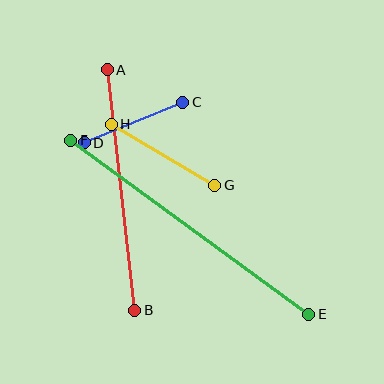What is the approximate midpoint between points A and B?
The midpoint is at approximately (121, 190) pixels.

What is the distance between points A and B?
The distance is approximately 242 pixels.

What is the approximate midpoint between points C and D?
The midpoint is at approximately (134, 122) pixels.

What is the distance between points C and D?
The distance is approximately 107 pixels.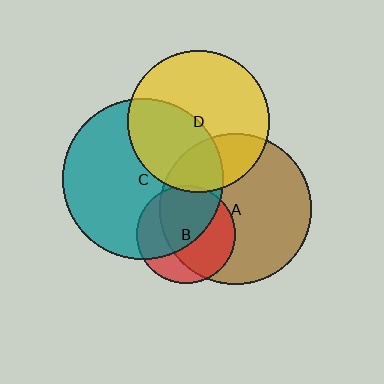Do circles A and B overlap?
Yes.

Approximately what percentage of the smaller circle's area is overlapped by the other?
Approximately 70%.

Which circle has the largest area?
Circle C (teal).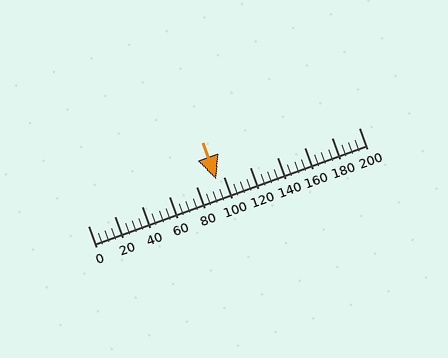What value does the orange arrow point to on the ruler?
The orange arrow points to approximately 95.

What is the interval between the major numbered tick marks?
The major tick marks are spaced 20 units apart.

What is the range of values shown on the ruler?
The ruler shows values from 0 to 200.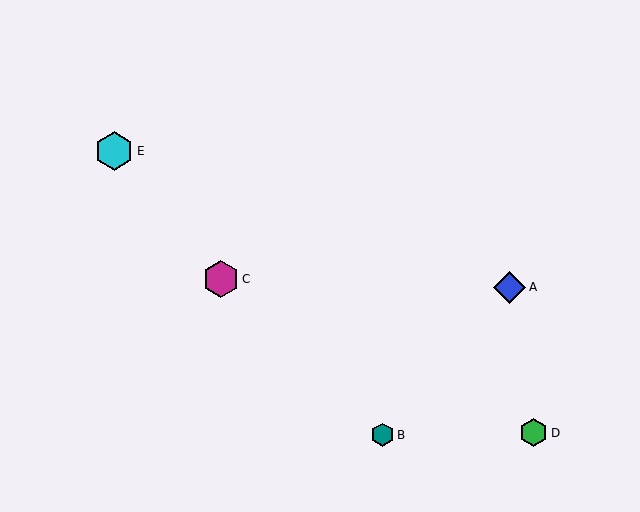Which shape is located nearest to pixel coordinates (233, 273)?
The magenta hexagon (labeled C) at (221, 279) is nearest to that location.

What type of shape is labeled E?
Shape E is a cyan hexagon.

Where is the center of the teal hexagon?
The center of the teal hexagon is at (382, 435).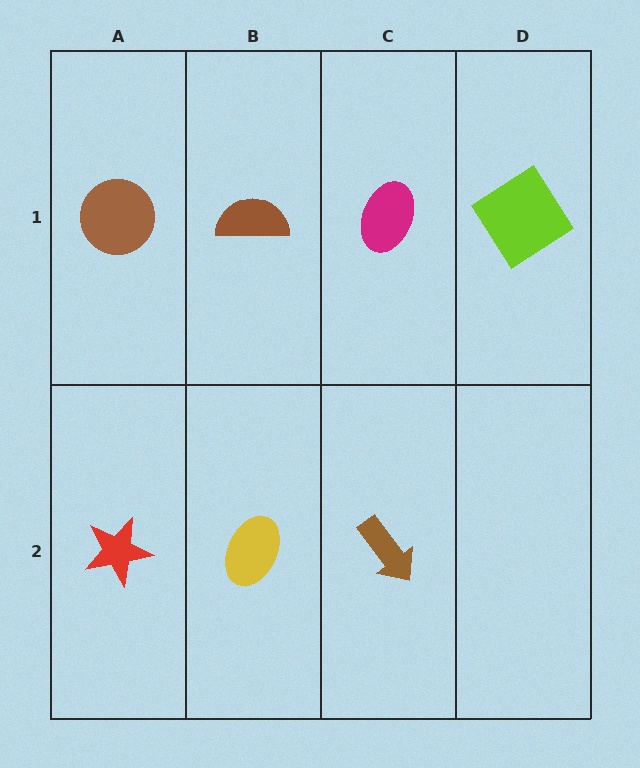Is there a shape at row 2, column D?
No, that cell is empty.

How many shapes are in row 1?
4 shapes.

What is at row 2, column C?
A brown arrow.